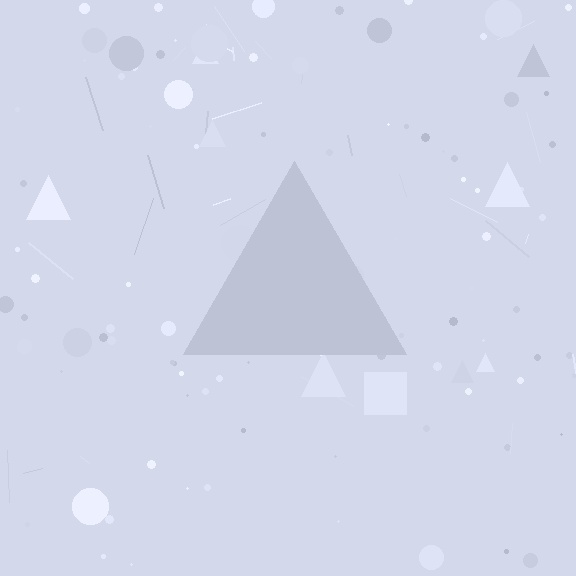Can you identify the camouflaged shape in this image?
The camouflaged shape is a triangle.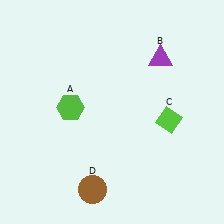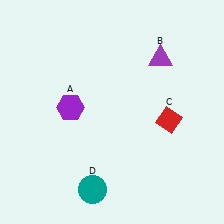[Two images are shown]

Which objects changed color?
A changed from lime to purple. C changed from lime to red. D changed from brown to teal.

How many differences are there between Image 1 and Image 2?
There are 3 differences between the two images.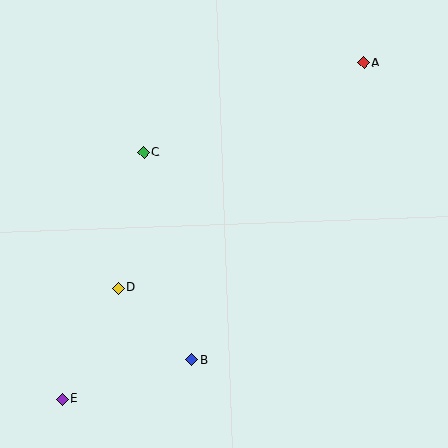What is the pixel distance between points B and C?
The distance between B and C is 213 pixels.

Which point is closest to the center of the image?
Point C at (144, 153) is closest to the center.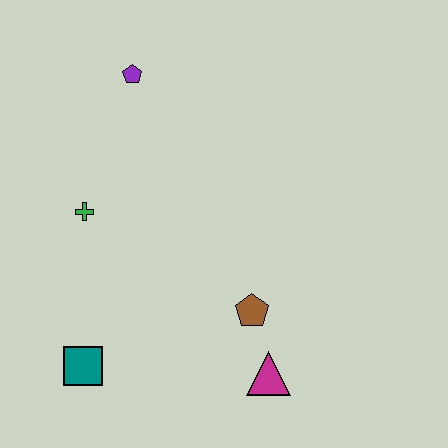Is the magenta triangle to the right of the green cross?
Yes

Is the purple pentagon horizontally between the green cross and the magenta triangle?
Yes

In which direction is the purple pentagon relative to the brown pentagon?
The purple pentagon is above the brown pentagon.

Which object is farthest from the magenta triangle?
The purple pentagon is farthest from the magenta triangle.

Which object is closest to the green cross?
The purple pentagon is closest to the green cross.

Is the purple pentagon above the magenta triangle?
Yes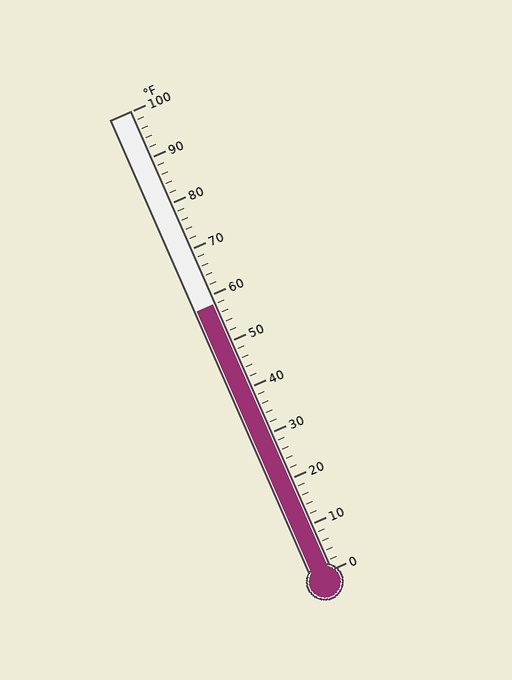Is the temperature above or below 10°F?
The temperature is above 10°F.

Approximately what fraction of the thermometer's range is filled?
The thermometer is filled to approximately 60% of its range.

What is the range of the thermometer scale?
The thermometer scale ranges from 0°F to 100°F.